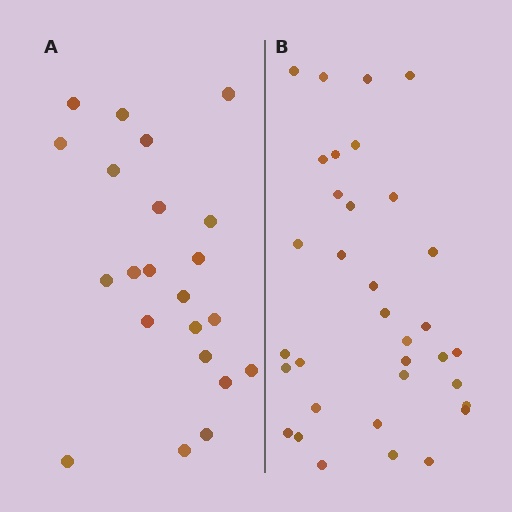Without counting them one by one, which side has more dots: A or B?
Region B (the right region) has more dots.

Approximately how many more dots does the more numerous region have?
Region B has roughly 12 or so more dots than region A.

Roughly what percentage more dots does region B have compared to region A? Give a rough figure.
About 55% more.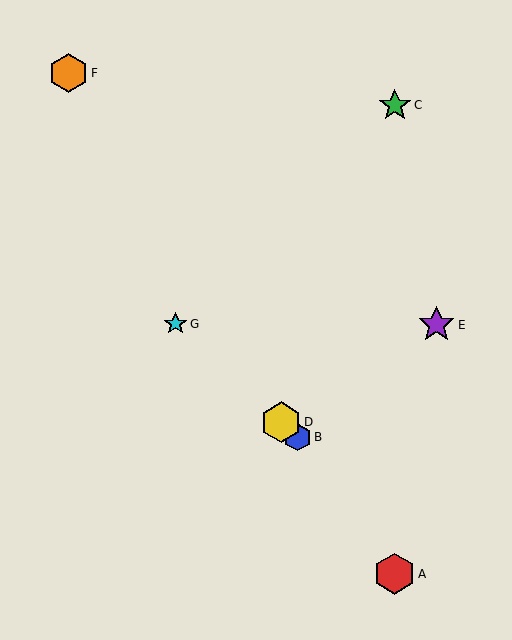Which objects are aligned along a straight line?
Objects B, D, G are aligned along a straight line.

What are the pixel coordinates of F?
Object F is at (68, 73).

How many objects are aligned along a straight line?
3 objects (B, D, G) are aligned along a straight line.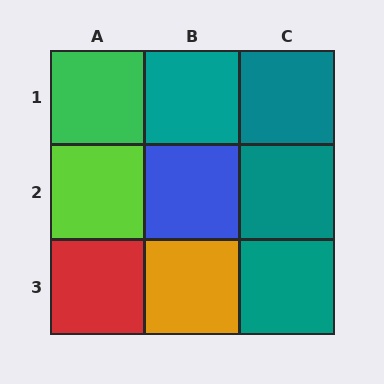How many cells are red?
1 cell is red.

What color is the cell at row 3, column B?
Orange.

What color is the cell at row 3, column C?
Teal.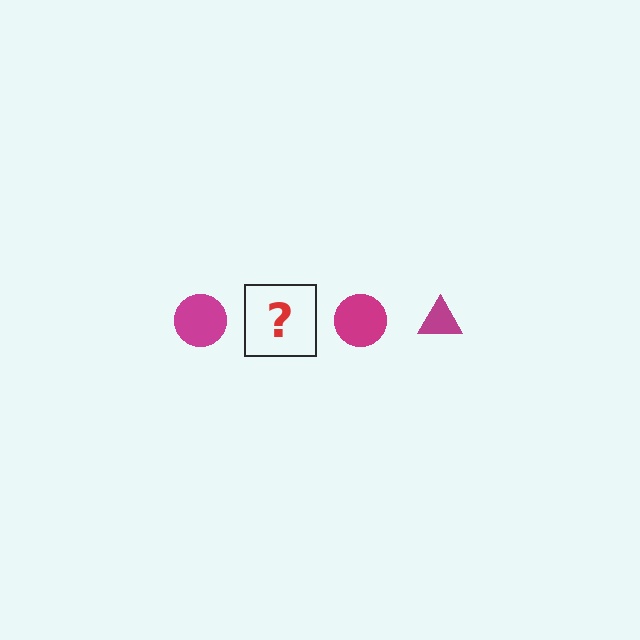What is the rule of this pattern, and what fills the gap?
The rule is that the pattern cycles through circle, triangle shapes in magenta. The gap should be filled with a magenta triangle.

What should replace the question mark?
The question mark should be replaced with a magenta triangle.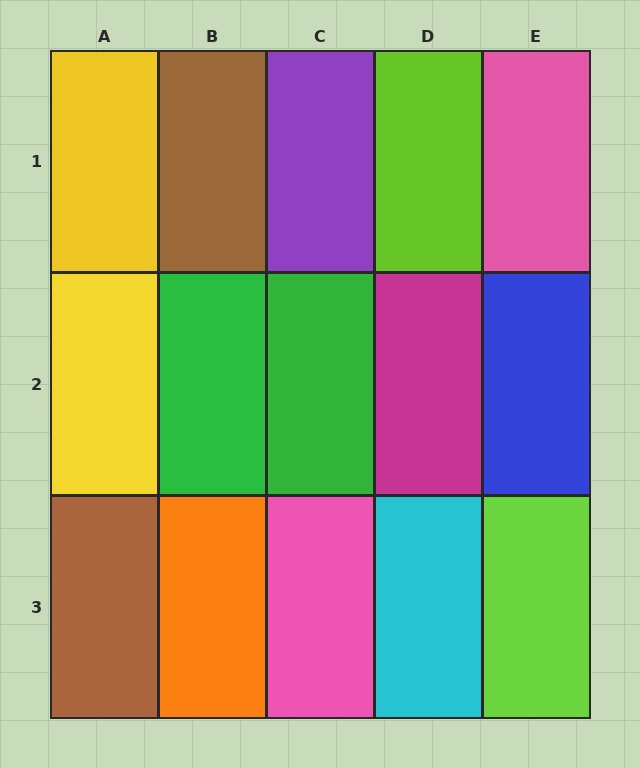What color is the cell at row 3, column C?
Pink.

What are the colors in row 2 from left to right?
Yellow, green, green, magenta, blue.